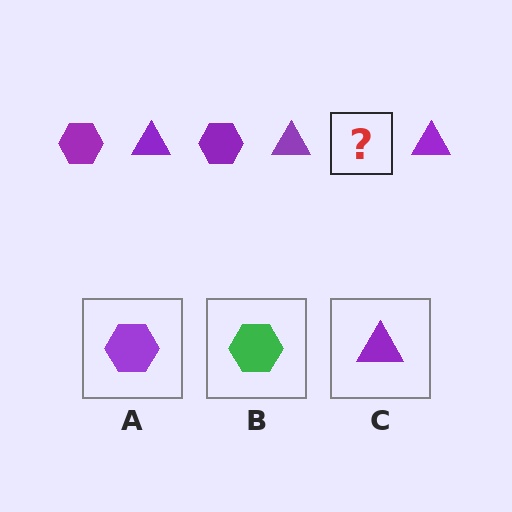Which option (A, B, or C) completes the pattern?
A.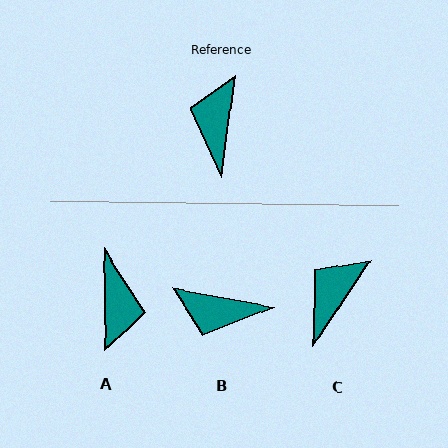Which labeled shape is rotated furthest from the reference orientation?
A, about 171 degrees away.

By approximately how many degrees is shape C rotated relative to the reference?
Approximately 26 degrees clockwise.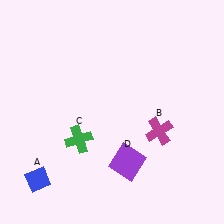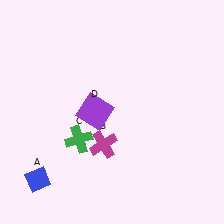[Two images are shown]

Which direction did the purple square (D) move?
The purple square (D) moved up.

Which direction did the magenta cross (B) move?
The magenta cross (B) moved left.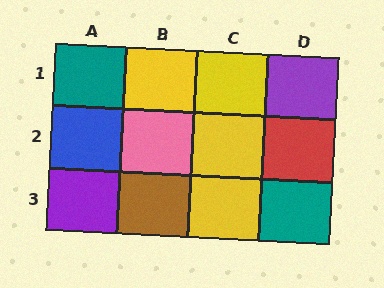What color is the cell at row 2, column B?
Pink.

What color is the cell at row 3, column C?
Yellow.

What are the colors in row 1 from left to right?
Teal, yellow, yellow, purple.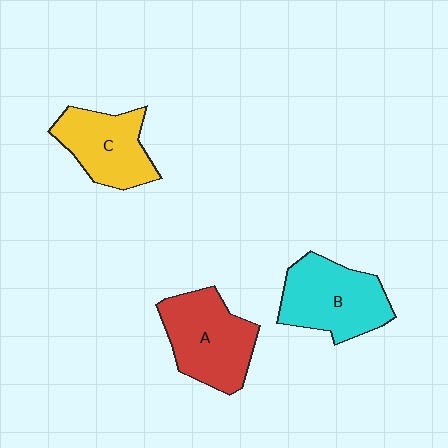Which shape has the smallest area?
Shape C (yellow).